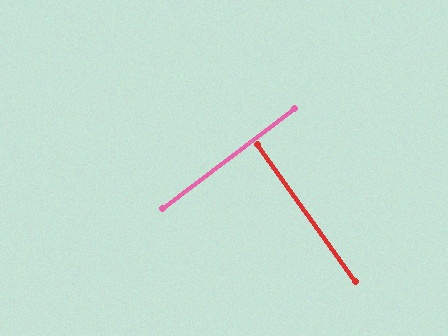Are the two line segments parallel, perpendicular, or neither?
Perpendicular — they meet at approximately 88°.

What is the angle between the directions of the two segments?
Approximately 88 degrees.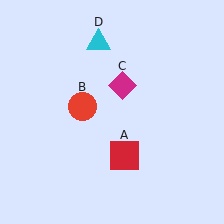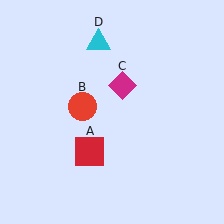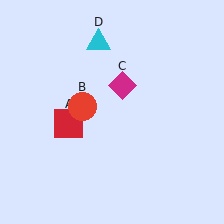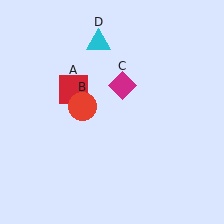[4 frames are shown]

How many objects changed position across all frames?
1 object changed position: red square (object A).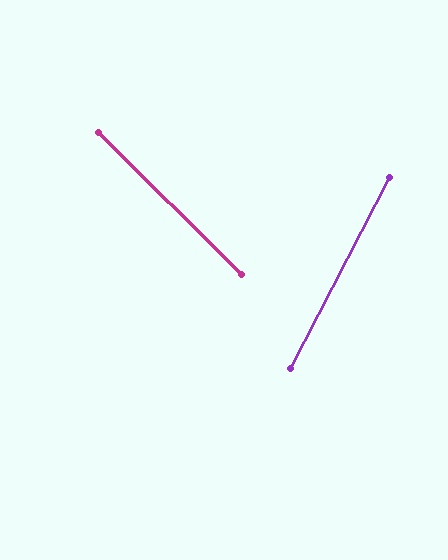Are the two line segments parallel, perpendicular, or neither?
Neither parallel nor perpendicular — they differ by about 73°.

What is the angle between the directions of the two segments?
Approximately 73 degrees.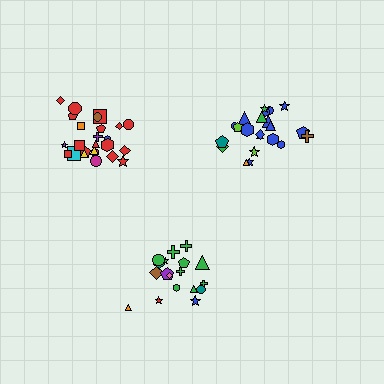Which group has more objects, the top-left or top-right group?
The top-left group.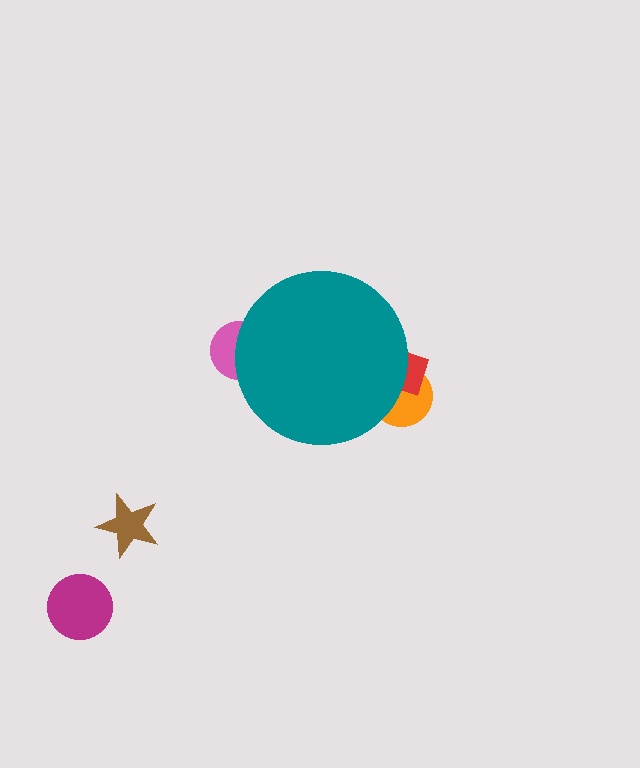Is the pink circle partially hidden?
Yes, the pink circle is partially hidden behind the teal circle.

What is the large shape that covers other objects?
A teal circle.